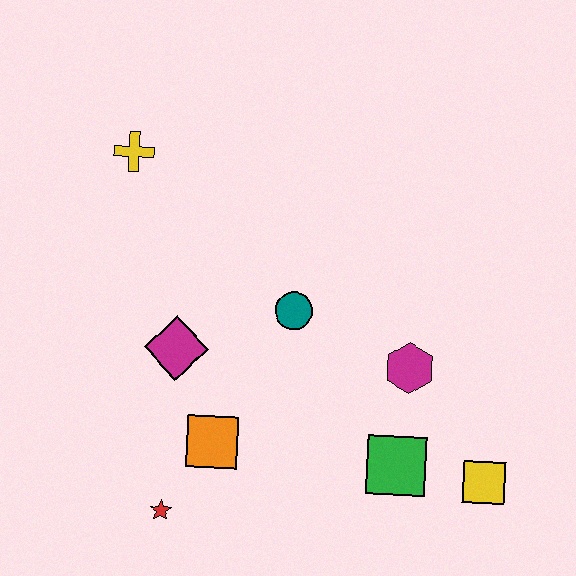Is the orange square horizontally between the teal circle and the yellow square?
No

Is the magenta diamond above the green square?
Yes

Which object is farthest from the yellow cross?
The yellow square is farthest from the yellow cross.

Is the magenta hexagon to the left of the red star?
No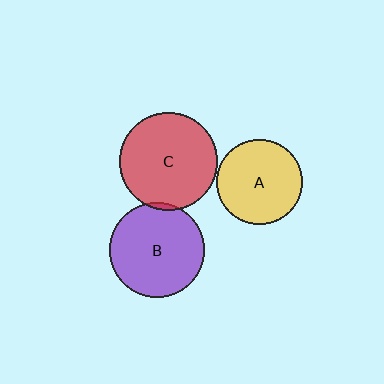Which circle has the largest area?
Circle C (red).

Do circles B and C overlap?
Yes.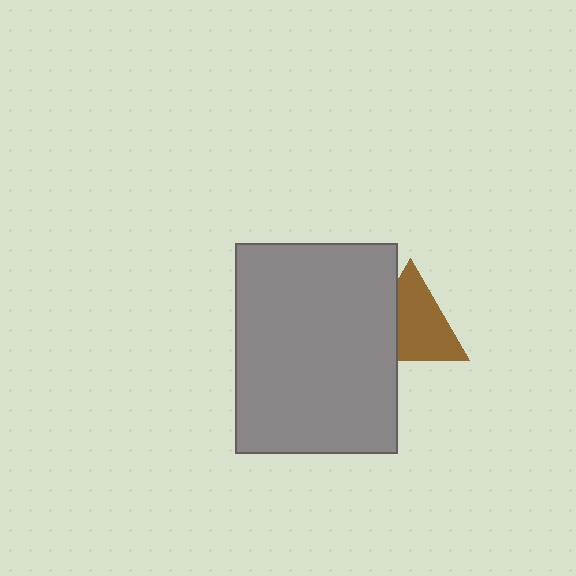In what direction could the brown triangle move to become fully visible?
The brown triangle could move right. That would shift it out from behind the gray rectangle entirely.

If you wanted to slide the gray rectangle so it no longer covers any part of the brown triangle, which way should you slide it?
Slide it left — that is the most direct way to separate the two shapes.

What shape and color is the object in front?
The object in front is a gray rectangle.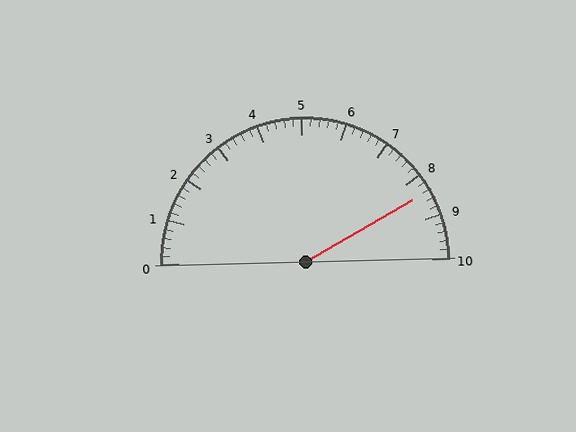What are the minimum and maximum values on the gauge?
The gauge ranges from 0 to 10.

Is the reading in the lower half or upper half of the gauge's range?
The reading is in the upper half of the range (0 to 10).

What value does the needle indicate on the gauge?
The needle indicates approximately 8.4.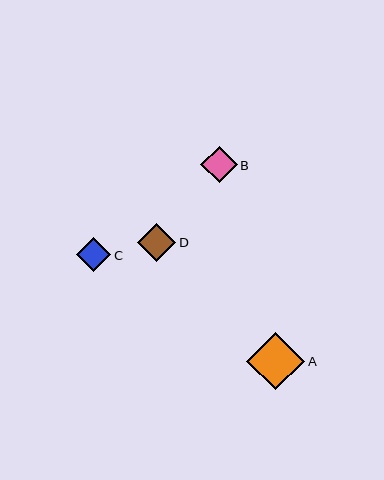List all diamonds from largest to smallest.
From largest to smallest: A, D, B, C.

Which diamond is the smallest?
Diamond C is the smallest with a size of approximately 34 pixels.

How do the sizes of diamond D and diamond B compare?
Diamond D and diamond B are approximately the same size.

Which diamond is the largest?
Diamond A is the largest with a size of approximately 58 pixels.